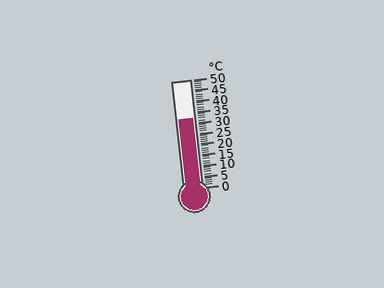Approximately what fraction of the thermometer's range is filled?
The thermometer is filled to approximately 65% of its range.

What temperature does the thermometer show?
The thermometer shows approximately 32°C.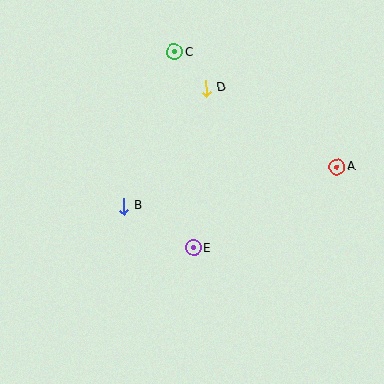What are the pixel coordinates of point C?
Point C is at (175, 52).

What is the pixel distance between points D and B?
The distance between D and B is 144 pixels.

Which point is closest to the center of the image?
Point E at (194, 248) is closest to the center.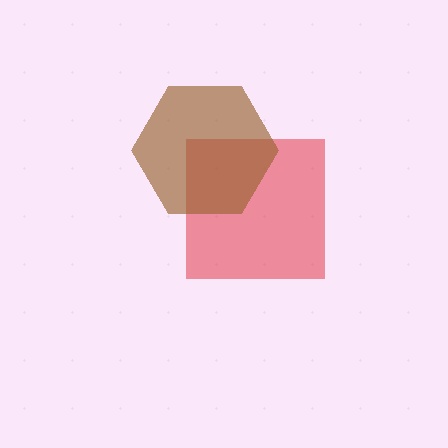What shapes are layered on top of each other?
The layered shapes are: a red square, a brown hexagon.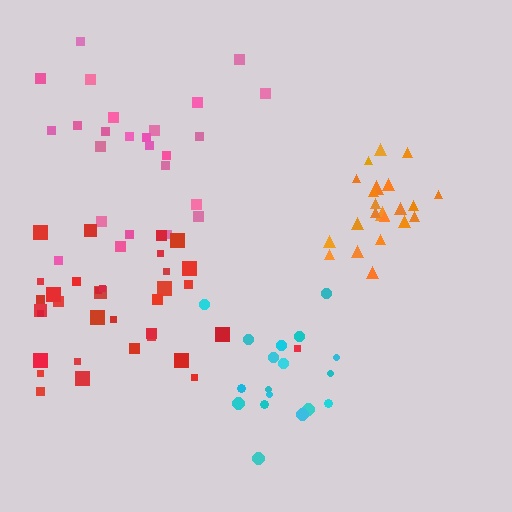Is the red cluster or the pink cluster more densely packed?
Red.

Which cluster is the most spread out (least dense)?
Pink.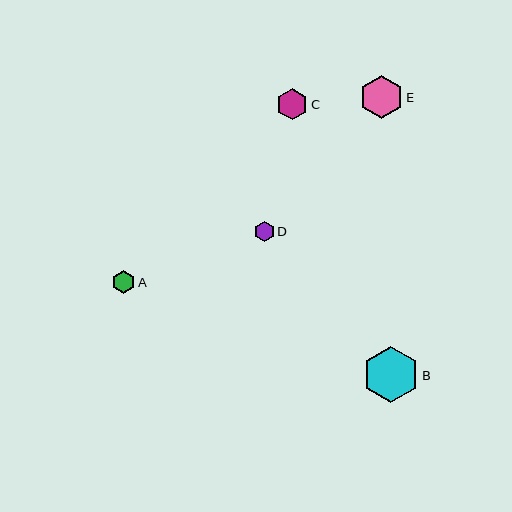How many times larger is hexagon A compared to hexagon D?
Hexagon A is approximately 1.1 times the size of hexagon D.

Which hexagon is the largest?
Hexagon B is the largest with a size of approximately 56 pixels.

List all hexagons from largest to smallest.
From largest to smallest: B, E, C, A, D.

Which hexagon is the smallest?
Hexagon D is the smallest with a size of approximately 20 pixels.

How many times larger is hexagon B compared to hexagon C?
Hexagon B is approximately 1.8 times the size of hexagon C.